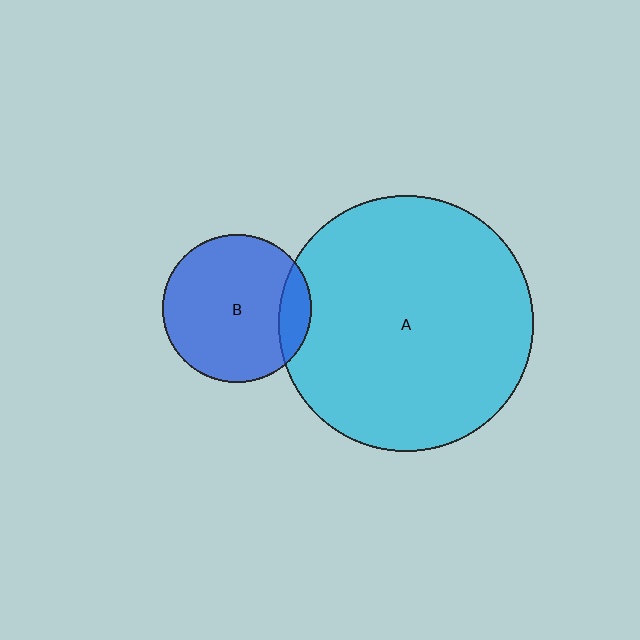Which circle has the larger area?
Circle A (cyan).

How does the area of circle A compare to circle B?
Approximately 3.0 times.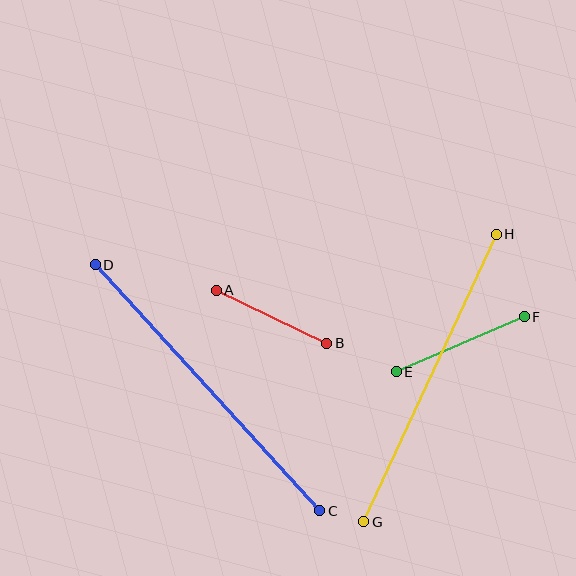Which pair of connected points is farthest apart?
Points C and D are farthest apart.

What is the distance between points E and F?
The distance is approximately 139 pixels.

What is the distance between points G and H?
The distance is approximately 317 pixels.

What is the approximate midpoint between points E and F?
The midpoint is at approximately (460, 344) pixels.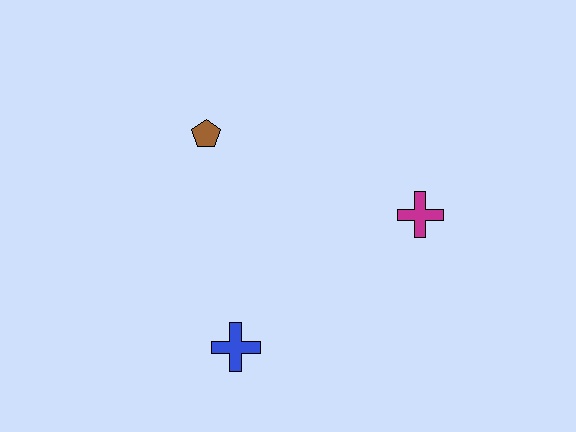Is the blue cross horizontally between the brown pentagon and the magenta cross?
Yes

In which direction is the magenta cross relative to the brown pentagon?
The magenta cross is to the right of the brown pentagon.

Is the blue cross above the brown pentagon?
No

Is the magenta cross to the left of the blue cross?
No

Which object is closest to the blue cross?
The brown pentagon is closest to the blue cross.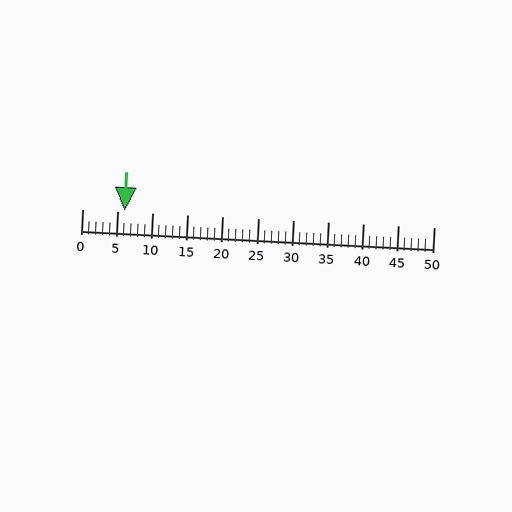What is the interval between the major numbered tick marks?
The major tick marks are spaced 5 units apart.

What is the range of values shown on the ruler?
The ruler shows values from 0 to 50.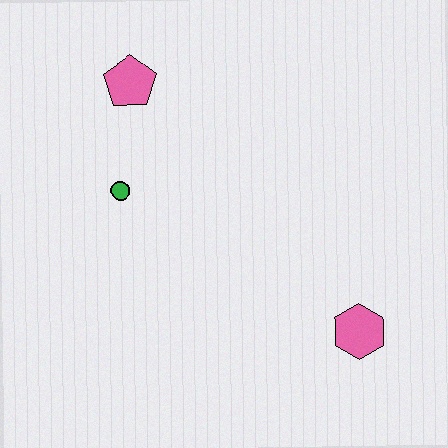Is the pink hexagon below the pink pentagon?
Yes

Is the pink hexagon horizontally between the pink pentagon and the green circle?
No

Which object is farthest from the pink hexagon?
The pink pentagon is farthest from the pink hexagon.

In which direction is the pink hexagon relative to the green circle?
The pink hexagon is to the right of the green circle.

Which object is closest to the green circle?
The pink pentagon is closest to the green circle.